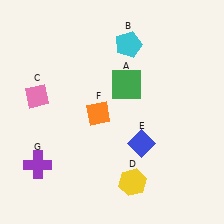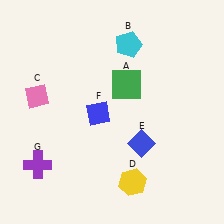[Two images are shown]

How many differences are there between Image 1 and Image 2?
There is 1 difference between the two images.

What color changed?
The diamond (F) changed from orange in Image 1 to blue in Image 2.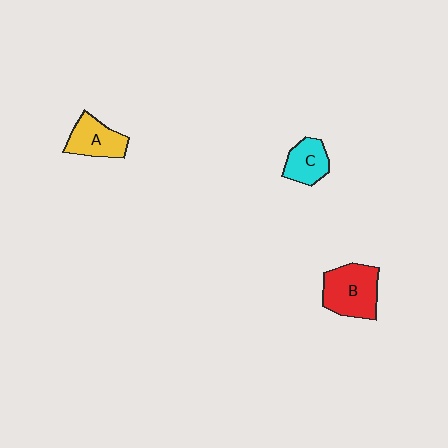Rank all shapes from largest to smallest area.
From largest to smallest: B (red), A (yellow), C (cyan).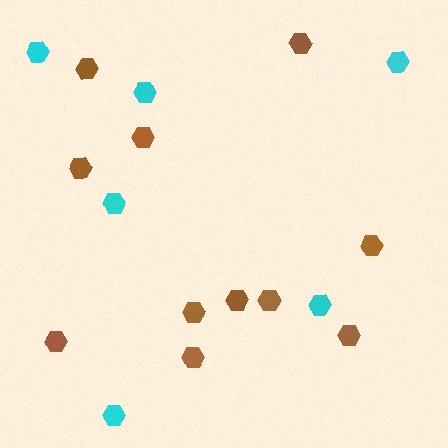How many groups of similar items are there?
There are 2 groups: one group of cyan hexagons (6) and one group of brown hexagons (11).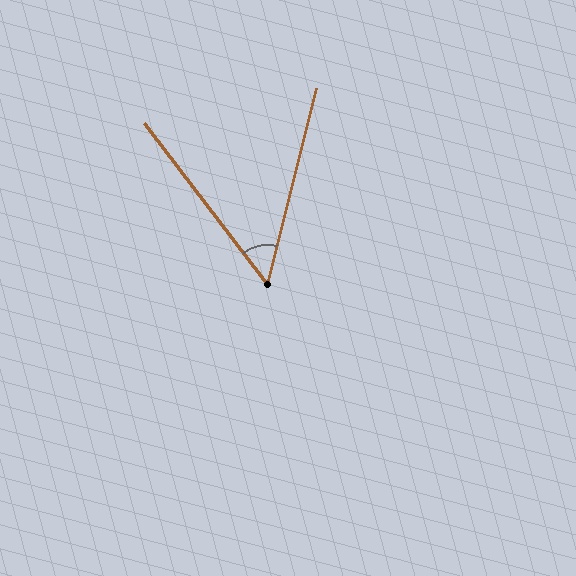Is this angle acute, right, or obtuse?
It is acute.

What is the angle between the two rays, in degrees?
Approximately 52 degrees.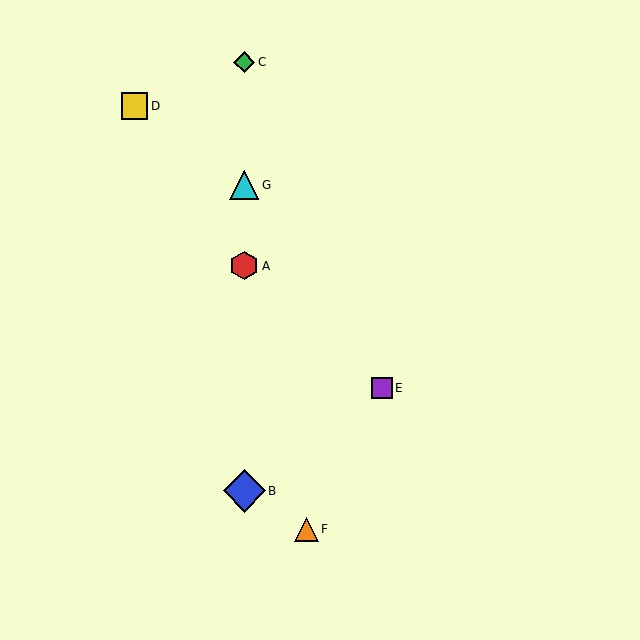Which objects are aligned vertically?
Objects A, B, C, G are aligned vertically.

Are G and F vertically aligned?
No, G is at x≈244 and F is at x≈306.